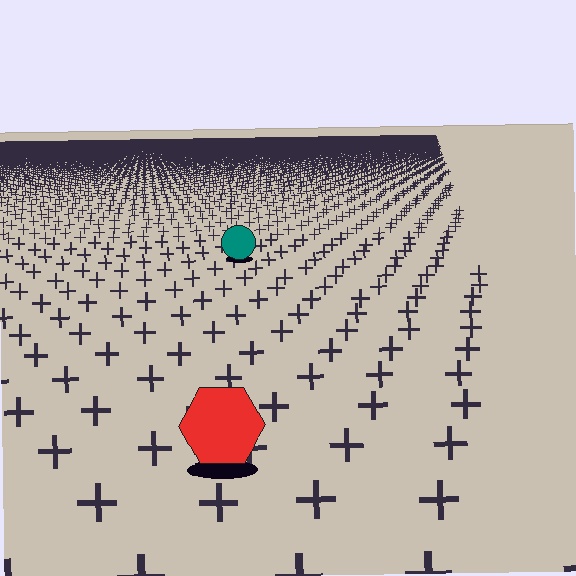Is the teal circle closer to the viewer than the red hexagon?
No. The red hexagon is closer — you can tell from the texture gradient: the ground texture is coarser near it.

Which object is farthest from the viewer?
The teal circle is farthest from the viewer. It appears smaller and the ground texture around it is denser.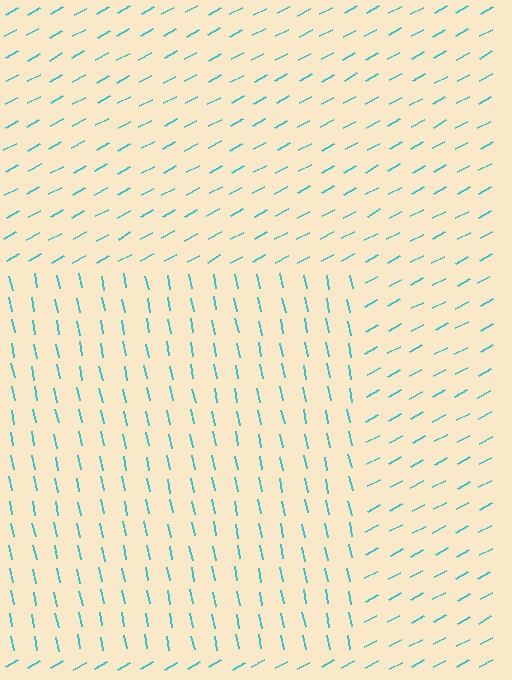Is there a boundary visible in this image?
Yes, there is a texture boundary formed by a change in line orientation.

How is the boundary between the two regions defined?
The boundary is defined purely by a change in line orientation (approximately 73 degrees difference). All lines are the same color and thickness.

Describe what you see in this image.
The image is filled with small cyan line segments. A rectangle region in the image has lines oriented differently from the surrounding lines, creating a visible texture boundary.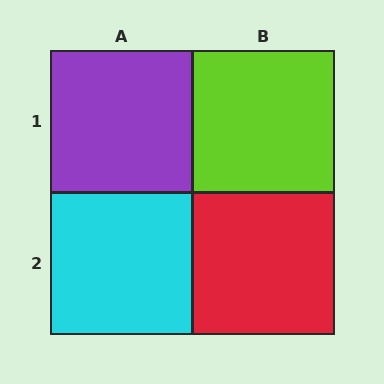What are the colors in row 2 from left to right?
Cyan, red.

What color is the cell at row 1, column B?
Lime.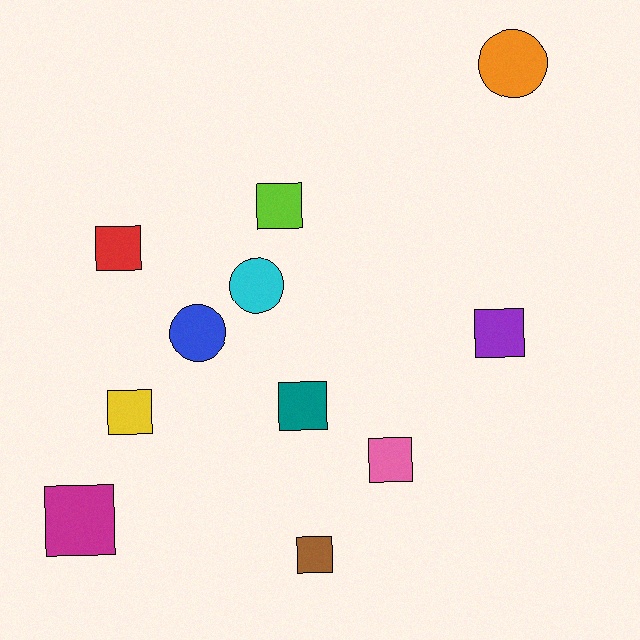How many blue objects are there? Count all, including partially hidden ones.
There is 1 blue object.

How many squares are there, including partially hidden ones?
There are 8 squares.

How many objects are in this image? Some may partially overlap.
There are 11 objects.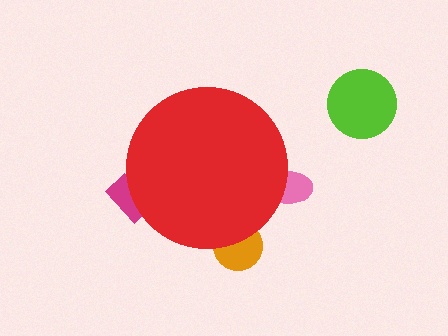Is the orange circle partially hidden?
Yes, the orange circle is partially hidden behind the red circle.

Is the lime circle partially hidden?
No, the lime circle is fully visible.